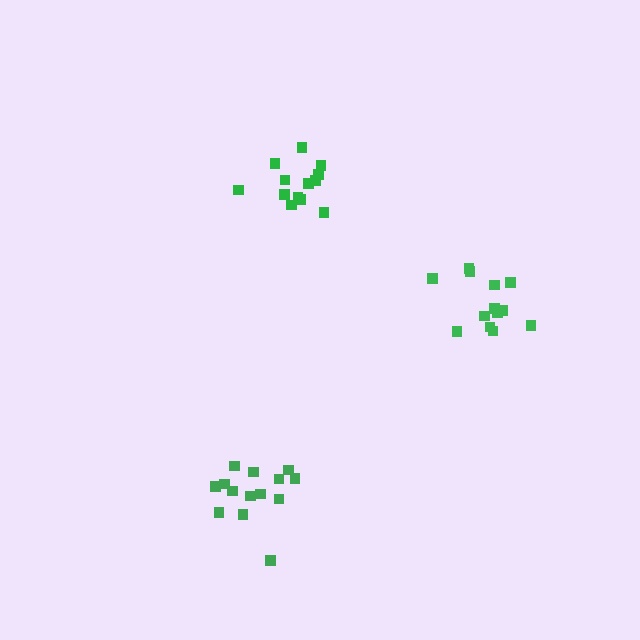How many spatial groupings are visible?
There are 3 spatial groupings.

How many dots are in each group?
Group 1: 14 dots, Group 2: 14 dots, Group 3: 13 dots (41 total).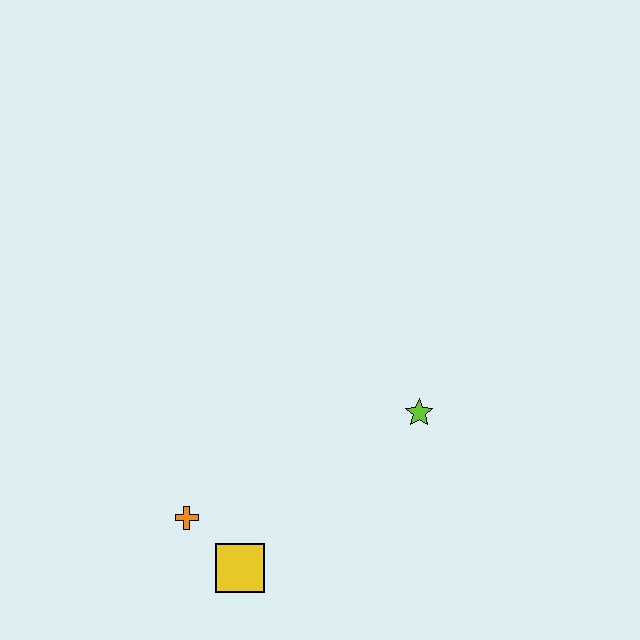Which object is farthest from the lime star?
The orange cross is farthest from the lime star.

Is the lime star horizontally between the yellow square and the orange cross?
No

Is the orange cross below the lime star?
Yes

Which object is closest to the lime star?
The yellow square is closest to the lime star.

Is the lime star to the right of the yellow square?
Yes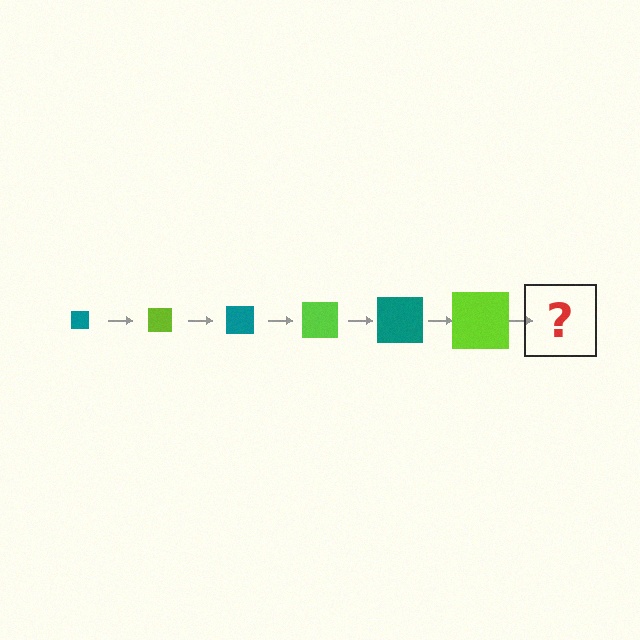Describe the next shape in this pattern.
It should be a teal square, larger than the previous one.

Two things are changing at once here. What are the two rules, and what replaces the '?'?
The two rules are that the square grows larger each step and the color cycles through teal and lime. The '?' should be a teal square, larger than the previous one.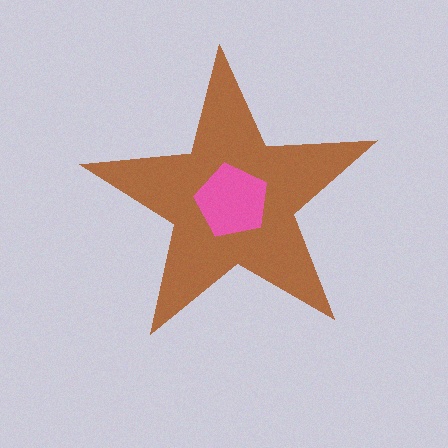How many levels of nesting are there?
2.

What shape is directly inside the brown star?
The pink pentagon.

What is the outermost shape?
The brown star.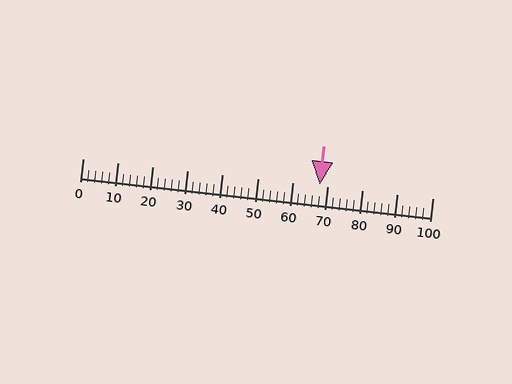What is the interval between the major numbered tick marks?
The major tick marks are spaced 10 units apart.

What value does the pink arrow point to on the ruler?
The pink arrow points to approximately 68.